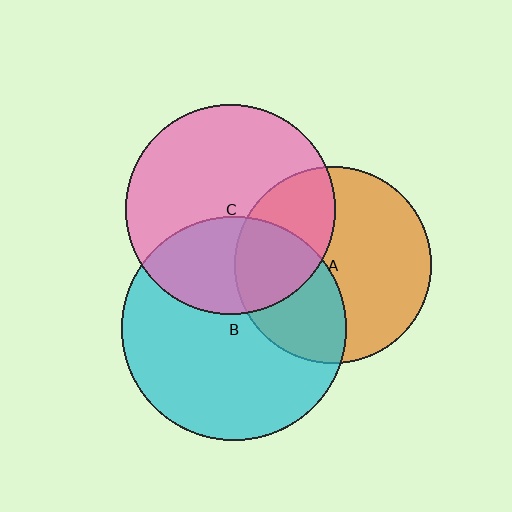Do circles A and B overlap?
Yes.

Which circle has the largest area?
Circle B (cyan).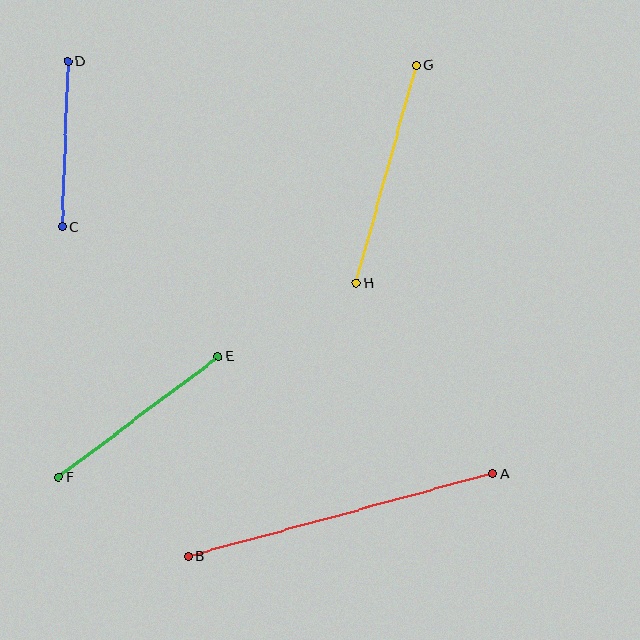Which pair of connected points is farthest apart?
Points A and B are farthest apart.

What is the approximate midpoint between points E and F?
The midpoint is at approximately (139, 417) pixels.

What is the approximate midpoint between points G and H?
The midpoint is at approximately (386, 174) pixels.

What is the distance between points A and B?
The distance is approximately 316 pixels.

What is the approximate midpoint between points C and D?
The midpoint is at approximately (65, 144) pixels.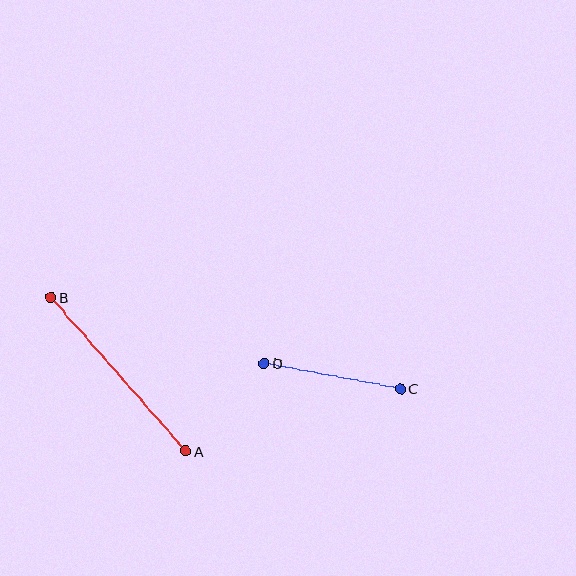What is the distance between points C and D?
The distance is approximately 139 pixels.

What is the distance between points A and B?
The distance is approximately 204 pixels.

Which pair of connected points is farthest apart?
Points A and B are farthest apart.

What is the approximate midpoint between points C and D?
The midpoint is at approximately (332, 376) pixels.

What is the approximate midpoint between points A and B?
The midpoint is at approximately (118, 374) pixels.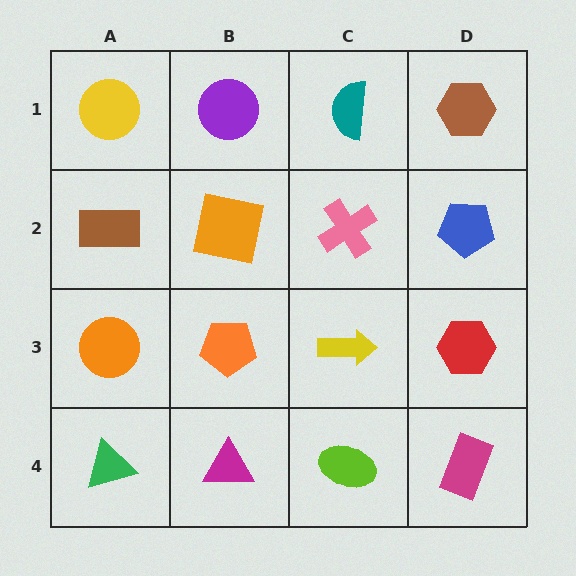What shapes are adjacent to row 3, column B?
An orange square (row 2, column B), a magenta triangle (row 4, column B), an orange circle (row 3, column A), a yellow arrow (row 3, column C).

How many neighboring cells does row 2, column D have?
3.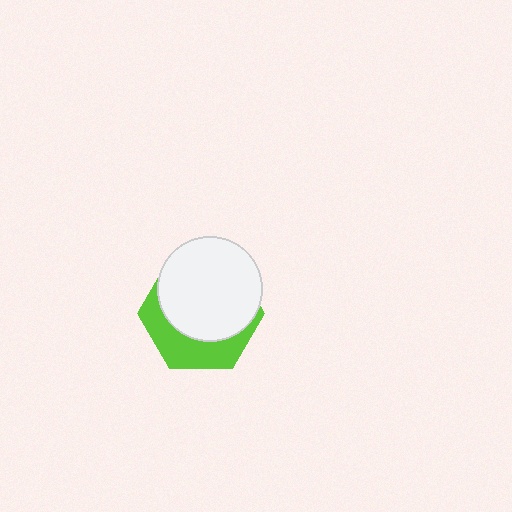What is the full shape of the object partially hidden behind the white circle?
The partially hidden object is a lime hexagon.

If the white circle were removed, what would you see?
You would see the complete lime hexagon.